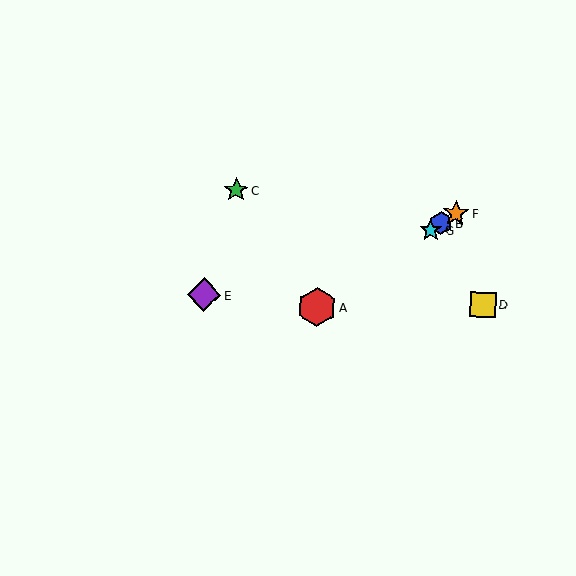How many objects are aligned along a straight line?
4 objects (A, B, F, G) are aligned along a straight line.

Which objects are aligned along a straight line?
Objects A, B, F, G are aligned along a straight line.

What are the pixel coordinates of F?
Object F is at (456, 213).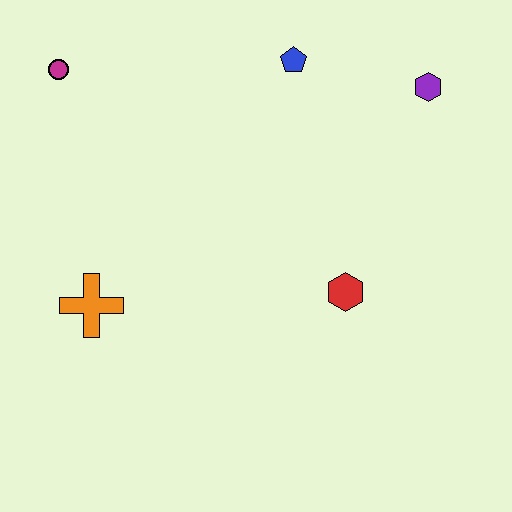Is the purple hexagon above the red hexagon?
Yes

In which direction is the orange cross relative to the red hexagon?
The orange cross is to the left of the red hexagon.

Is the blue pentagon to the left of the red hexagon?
Yes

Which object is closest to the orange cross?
The magenta circle is closest to the orange cross.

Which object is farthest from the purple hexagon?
The orange cross is farthest from the purple hexagon.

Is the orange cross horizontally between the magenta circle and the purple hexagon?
Yes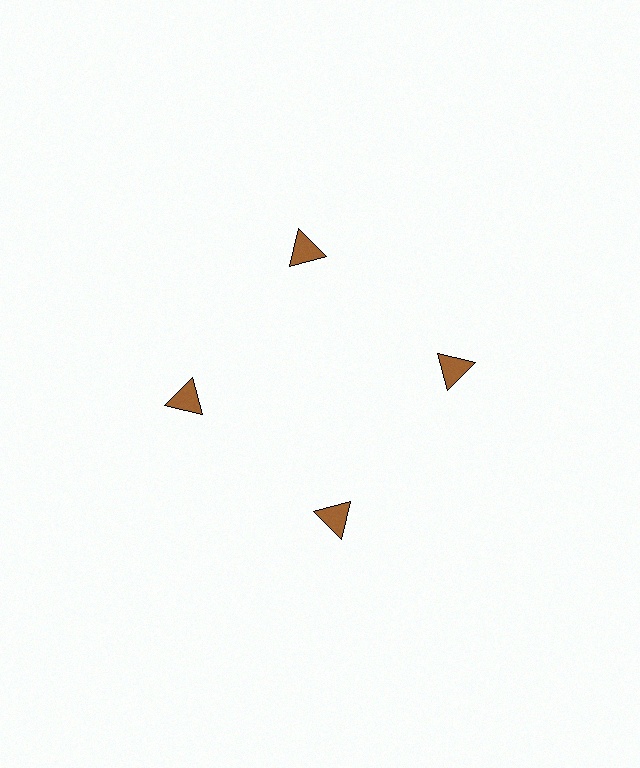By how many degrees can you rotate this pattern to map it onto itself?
The pattern maps onto itself every 90 degrees of rotation.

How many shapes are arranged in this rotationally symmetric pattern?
There are 4 shapes, arranged in 4 groups of 1.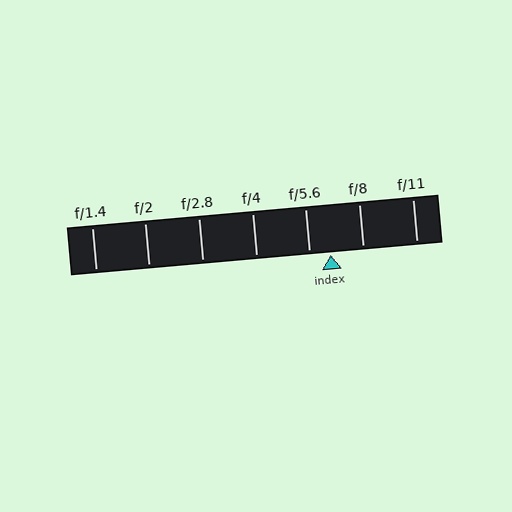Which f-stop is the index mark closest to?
The index mark is closest to f/5.6.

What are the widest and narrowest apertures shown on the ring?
The widest aperture shown is f/1.4 and the narrowest is f/11.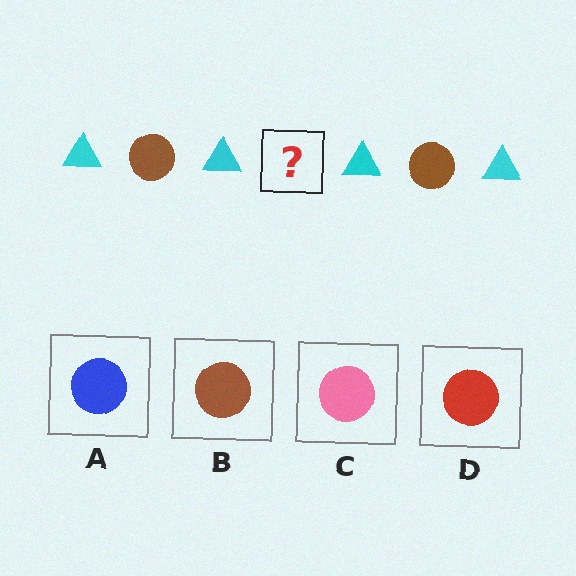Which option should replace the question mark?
Option B.